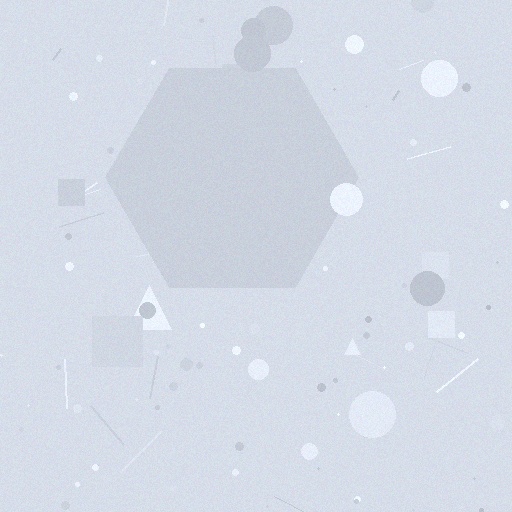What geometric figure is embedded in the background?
A hexagon is embedded in the background.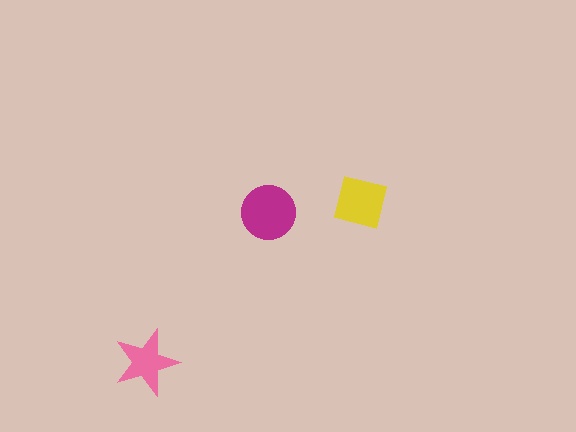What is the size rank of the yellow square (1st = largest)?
2nd.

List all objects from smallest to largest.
The pink star, the yellow square, the magenta circle.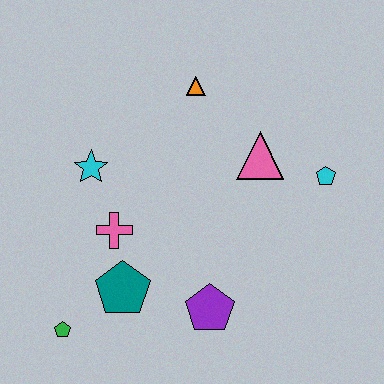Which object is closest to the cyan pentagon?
The pink triangle is closest to the cyan pentagon.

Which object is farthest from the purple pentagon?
The orange triangle is farthest from the purple pentagon.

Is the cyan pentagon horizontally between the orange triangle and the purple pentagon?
No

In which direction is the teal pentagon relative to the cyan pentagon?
The teal pentagon is to the left of the cyan pentagon.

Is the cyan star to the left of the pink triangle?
Yes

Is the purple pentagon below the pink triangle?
Yes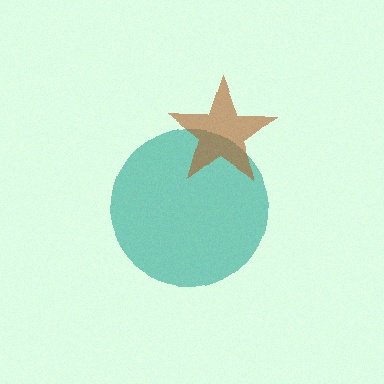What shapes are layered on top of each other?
The layered shapes are: a teal circle, a brown star.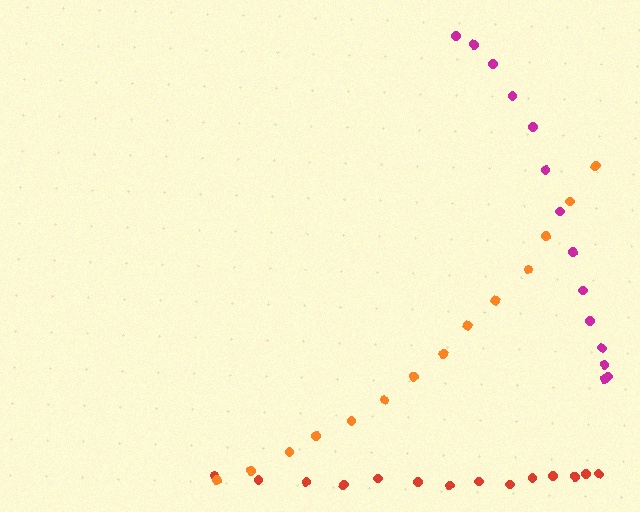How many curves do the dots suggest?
There are 3 distinct paths.